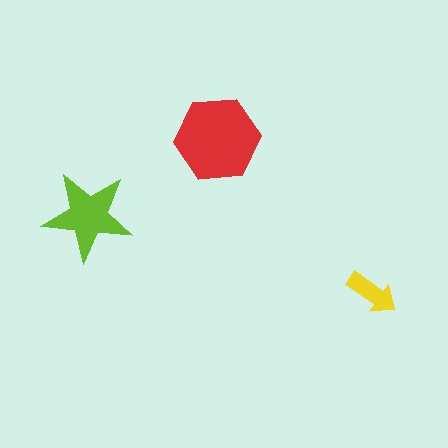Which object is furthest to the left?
The lime star is leftmost.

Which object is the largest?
The red hexagon.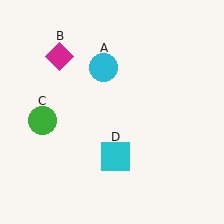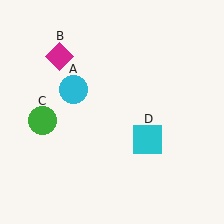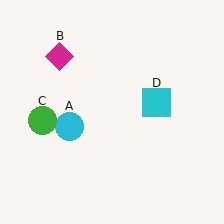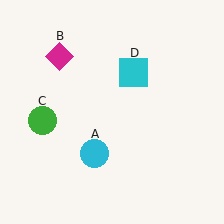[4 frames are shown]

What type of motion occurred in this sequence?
The cyan circle (object A), cyan square (object D) rotated counterclockwise around the center of the scene.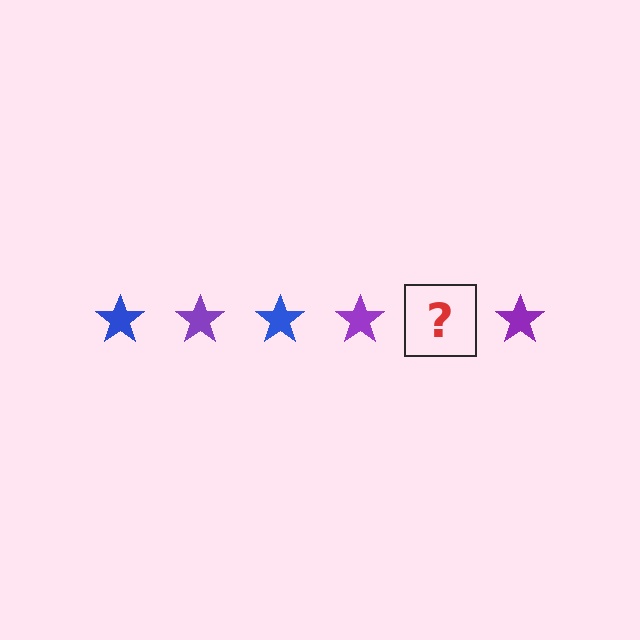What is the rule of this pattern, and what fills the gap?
The rule is that the pattern cycles through blue, purple stars. The gap should be filled with a blue star.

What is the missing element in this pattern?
The missing element is a blue star.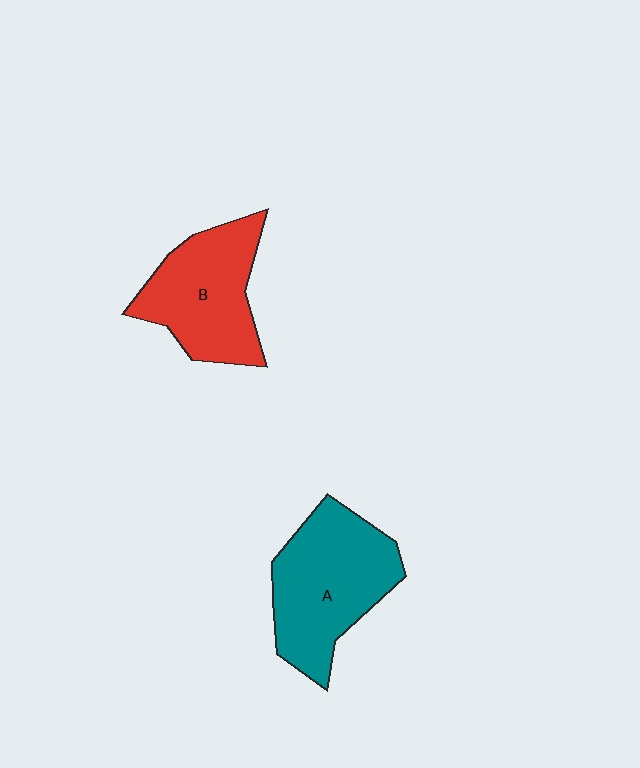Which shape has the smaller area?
Shape B (red).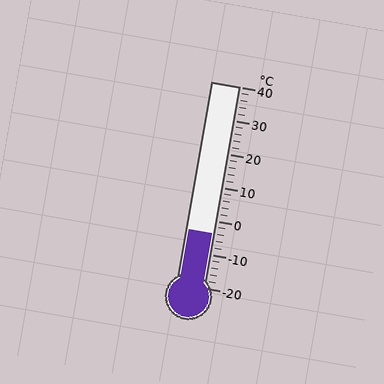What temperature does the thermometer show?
The thermometer shows approximately -4°C.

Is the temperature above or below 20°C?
The temperature is below 20°C.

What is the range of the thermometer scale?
The thermometer scale ranges from -20°C to 40°C.